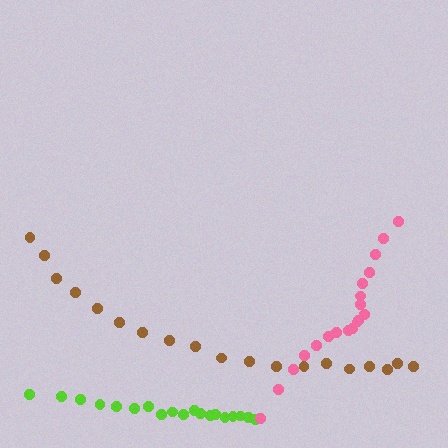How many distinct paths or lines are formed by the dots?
There are 3 distinct paths.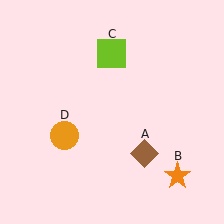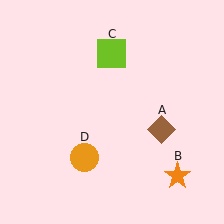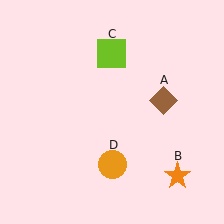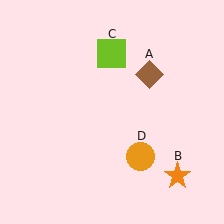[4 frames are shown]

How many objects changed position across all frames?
2 objects changed position: brown diamond (object A), orange circle (object D).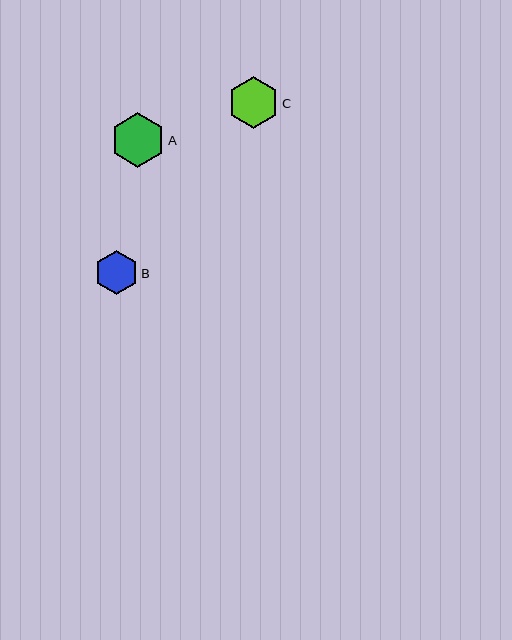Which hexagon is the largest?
Hexagon A is the largest with a size of approximately 55 pixels.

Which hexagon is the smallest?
Hexagon B is the smallest with a size of approximately 44 pixels.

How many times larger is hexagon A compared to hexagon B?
Hexagon A is approximately 1.2 times the size of hexagon B.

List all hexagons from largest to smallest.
From largest to smallest: A, C, B.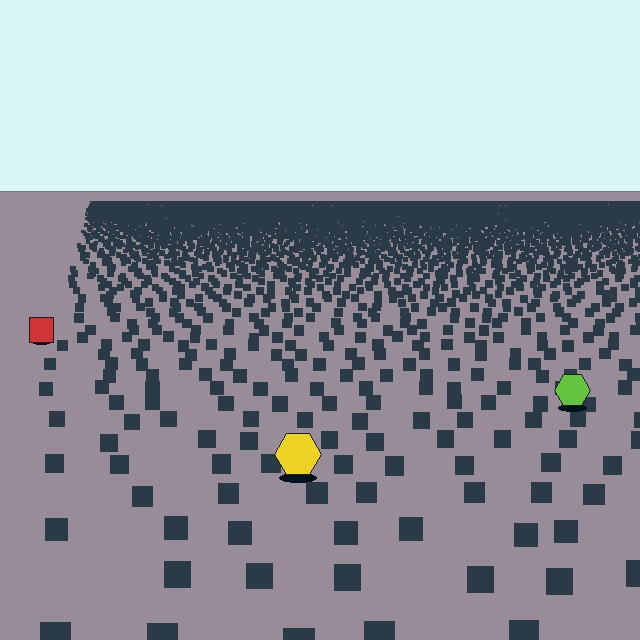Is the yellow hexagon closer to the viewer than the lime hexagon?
Yes. The yellow hexagon is closer — you can tell from the texture gradient: the ground texture is coarser near it.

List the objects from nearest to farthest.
From nearest to farthest: the yellow hexagon, the lime hexagon, the red square.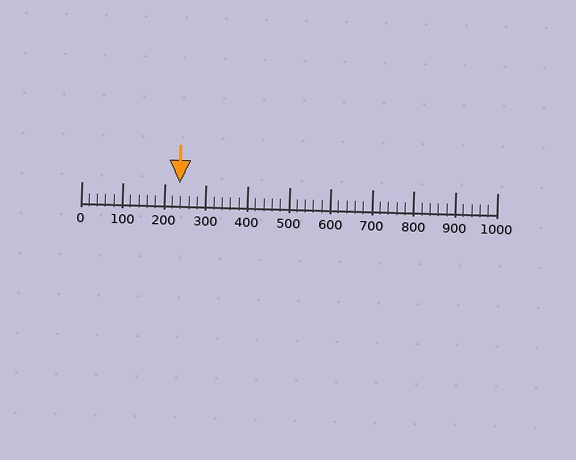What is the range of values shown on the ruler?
The ruler shows values from 0 to 1000.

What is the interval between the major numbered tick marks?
The major tick marks are spaced 100 units apart.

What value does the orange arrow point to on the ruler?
The orange arrow points to approximately 236.